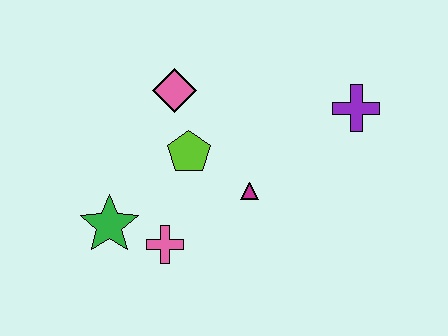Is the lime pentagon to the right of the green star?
Yes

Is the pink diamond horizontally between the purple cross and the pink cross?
Yes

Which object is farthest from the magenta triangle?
The green star is farthest from the magenta triangle.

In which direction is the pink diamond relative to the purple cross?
The pink diamond is to the left of the purple cross.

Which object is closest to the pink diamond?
The lime pentagon is closest to the pink diamond.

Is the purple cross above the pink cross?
Yes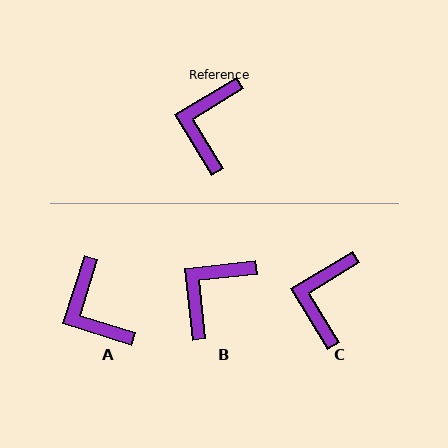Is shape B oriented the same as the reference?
No, it is off by about 25 degrees.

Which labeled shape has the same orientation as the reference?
C.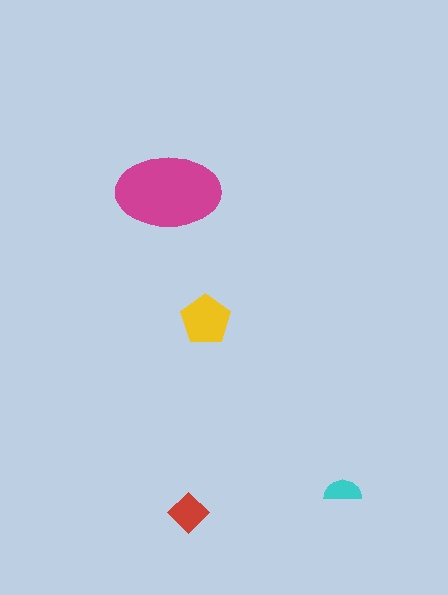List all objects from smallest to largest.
The cyan semicircle, the red diamond, the yellow pentagon, the magenta ellipse.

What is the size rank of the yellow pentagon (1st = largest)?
2nd.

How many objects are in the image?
There are 4 objects in the image.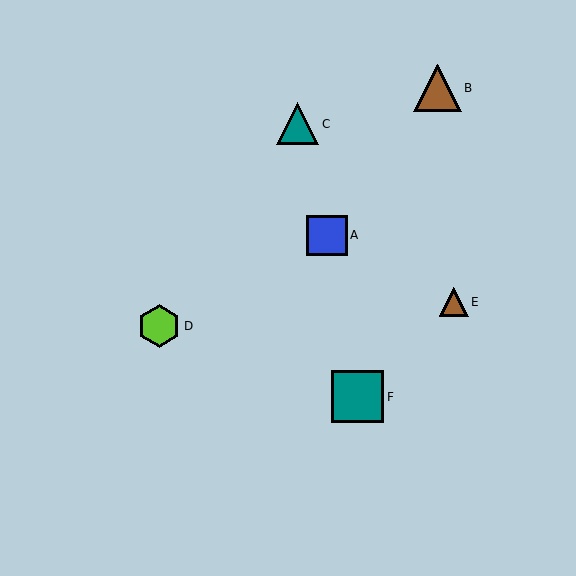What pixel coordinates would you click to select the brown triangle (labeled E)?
Click at (454, 302) to select the brown triangle E.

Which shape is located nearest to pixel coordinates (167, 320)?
The lime hexagon (labeled D) at (159, 326) is nearest to that location.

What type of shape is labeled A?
Shape A is a blue square.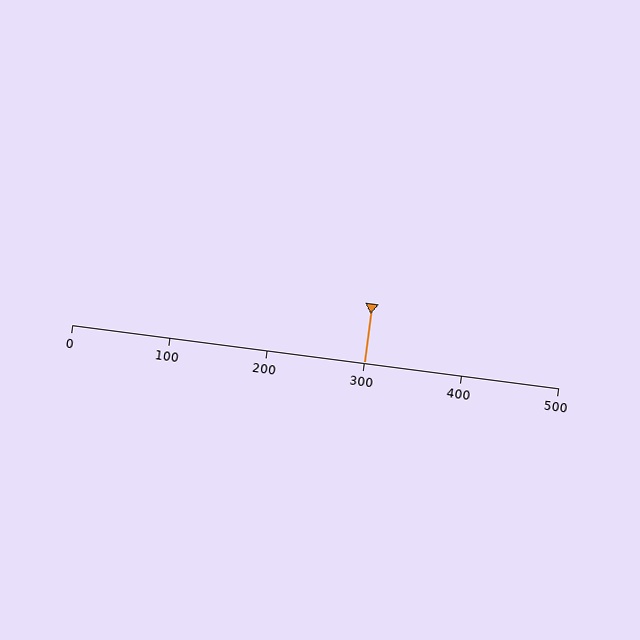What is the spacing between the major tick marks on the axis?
The major ticks are spaced 100 apart.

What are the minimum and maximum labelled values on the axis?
The axis runs from 0 to 500.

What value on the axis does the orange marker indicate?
The marker indicates approximately 300.